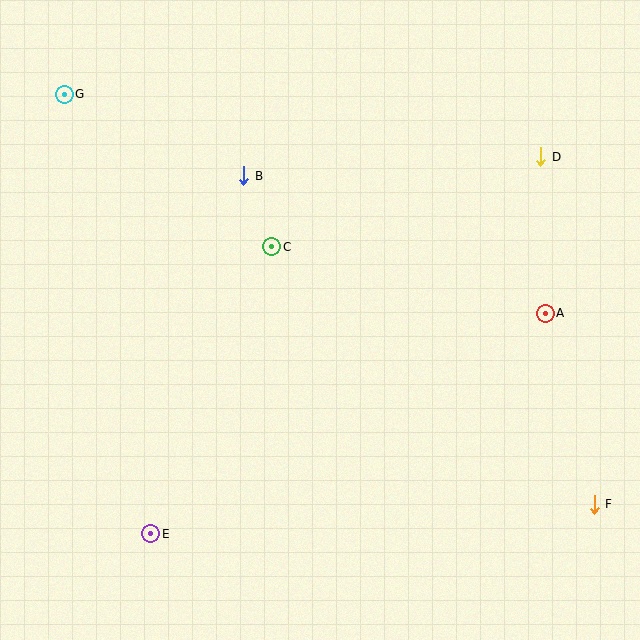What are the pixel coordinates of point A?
Point A is at (545, 313).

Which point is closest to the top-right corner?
Point D is closest to the top-right corner.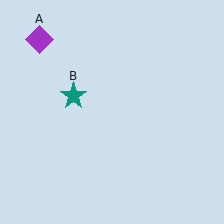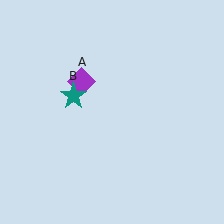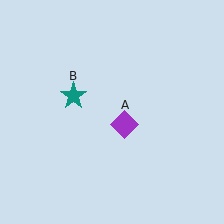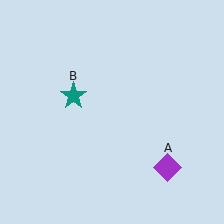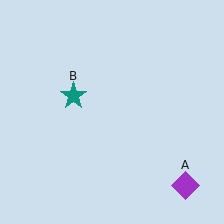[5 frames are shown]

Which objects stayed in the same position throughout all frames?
Teal star (object B) remained stationary.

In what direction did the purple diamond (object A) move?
The purple diamond (object A) moved down and to the right.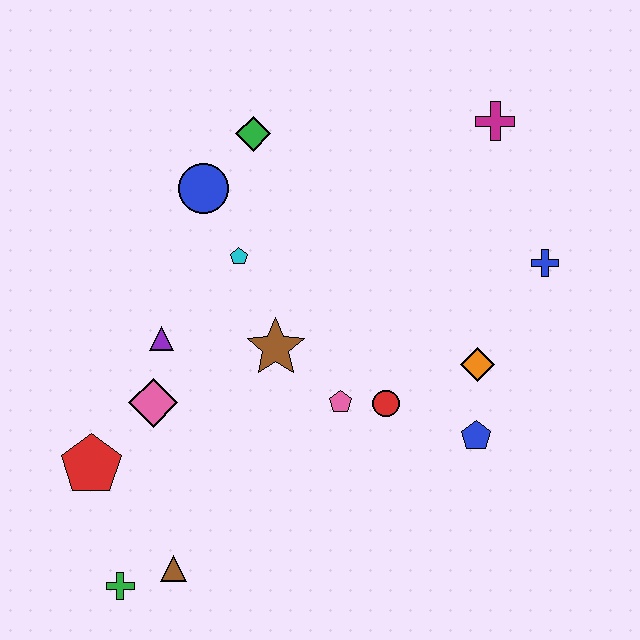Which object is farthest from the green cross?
The magenta cross is farthest from the green cross.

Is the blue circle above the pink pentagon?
Yes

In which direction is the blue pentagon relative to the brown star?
The blue pentagon is to the right of the brown star.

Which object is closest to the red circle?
The pink pentagon is closest to the red circle.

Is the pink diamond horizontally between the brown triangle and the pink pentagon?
No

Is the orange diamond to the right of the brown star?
Yes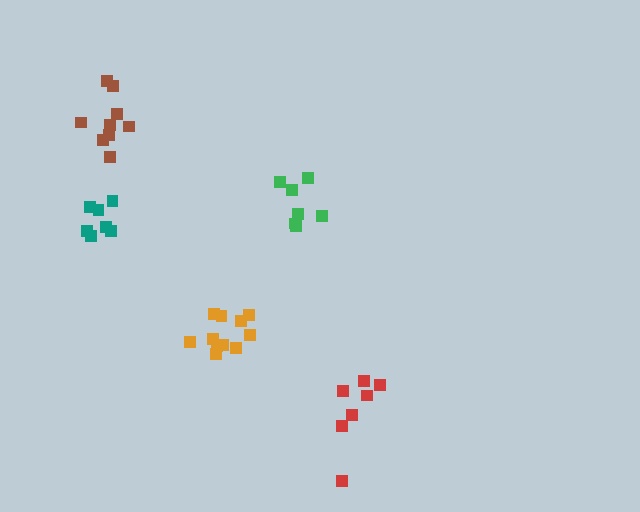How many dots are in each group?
Group 1: 7 dots, Group 2: 11 dots, Group 3: 7 dots, Group 4: 7 dots, Group 5: 9 dots (41 total).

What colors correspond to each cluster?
The clusters are colored: red, orange, green, teal, brown.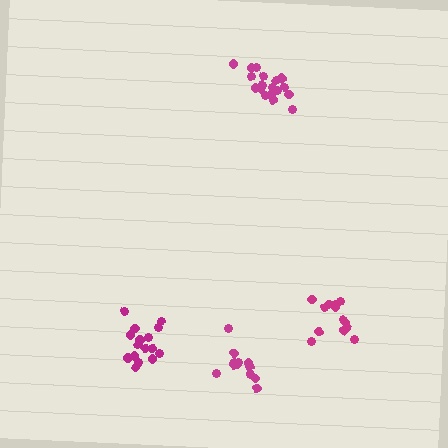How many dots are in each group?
Group 1: 13 dots, Group 2: 13 dots, Group 3: 18 dots, Group 4: 16 dots (60 total).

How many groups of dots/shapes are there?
There are 4 groups.